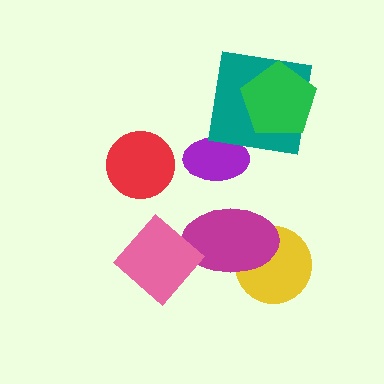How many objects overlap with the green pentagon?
1 object overlaps with the green pentagon.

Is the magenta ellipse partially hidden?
Yes, it is partially covered by another shape.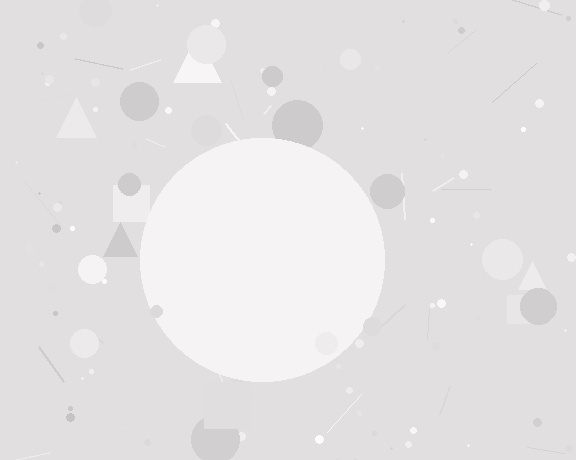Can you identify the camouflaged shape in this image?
The camouflaged shape is a circle.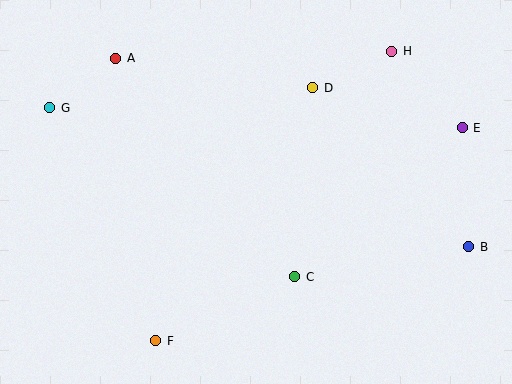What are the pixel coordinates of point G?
Point G is at (50, 108).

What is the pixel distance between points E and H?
The distance between E and H is 104 pixels.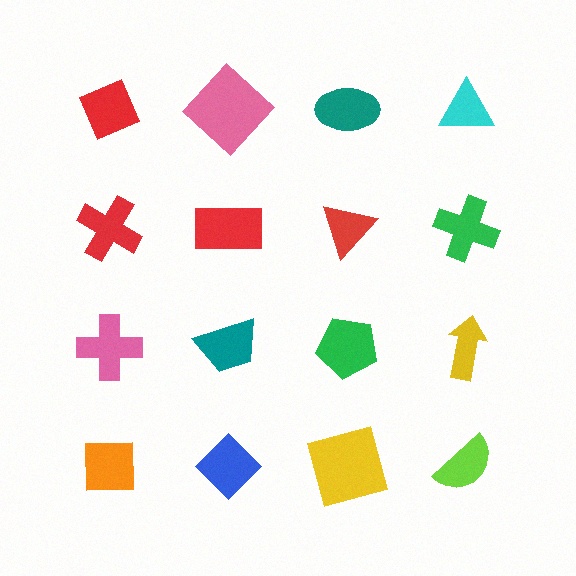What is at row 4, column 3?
A yellow square.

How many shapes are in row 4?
4 shapes.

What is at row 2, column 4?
A green cross.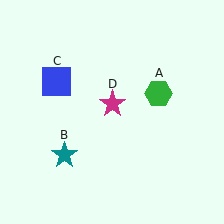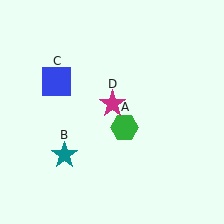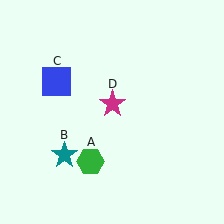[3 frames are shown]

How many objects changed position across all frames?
1 object changed position: green hexagon (object A).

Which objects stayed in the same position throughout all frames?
Teal star (object B) and blue square (object C) and magenta star (object D) remained stationary.